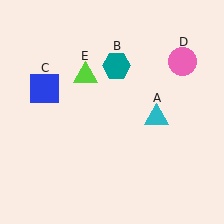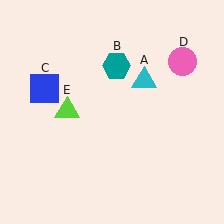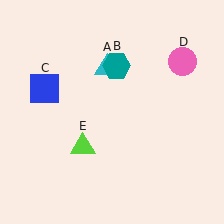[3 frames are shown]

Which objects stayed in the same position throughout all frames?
Teal hexagon (object B) and blue square (object C) and pink circle (object D) remained stationary.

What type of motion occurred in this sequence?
The cyan triangle (object A), lime triangle (object E) rotated counterclockwise around the center of the scene.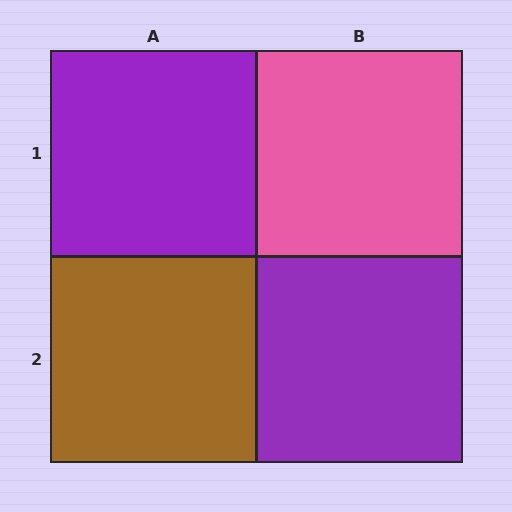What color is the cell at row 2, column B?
Purple.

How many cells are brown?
1 cell is brown.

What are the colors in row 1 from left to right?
Purple, pink.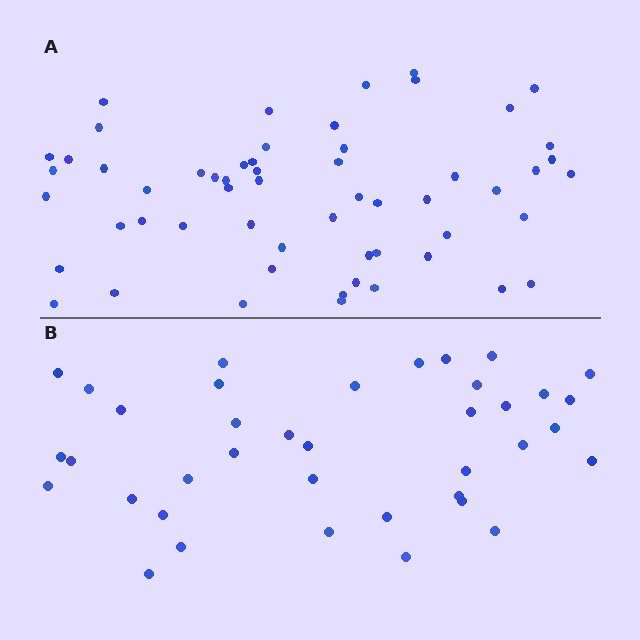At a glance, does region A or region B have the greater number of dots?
Region A (the top region) has more dots.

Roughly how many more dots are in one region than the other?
Region A has approximately 20 more dots than region B.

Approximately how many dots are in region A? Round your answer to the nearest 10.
About 60 dots. (The exact count is 57, which rounds to 60.)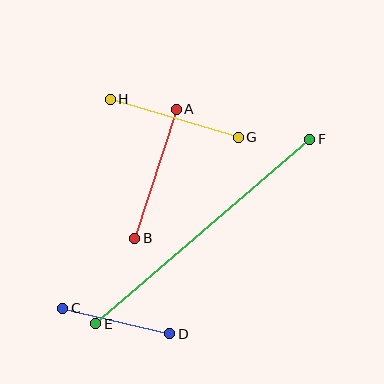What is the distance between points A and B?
The distance is approximately 135 pixels.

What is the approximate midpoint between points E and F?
The midpoint is at approximately (203, 231) pixels.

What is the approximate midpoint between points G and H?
The midpoint is at approximately (174, 118) pixels.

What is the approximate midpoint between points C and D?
The midpoint is at approximately (116, 321) pixels.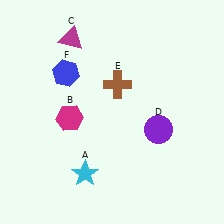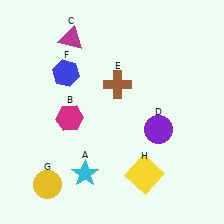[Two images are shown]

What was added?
A yellow circle (G), a yellow square (H) were added in Image 2.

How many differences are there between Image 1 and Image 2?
There are 2 differences between the two images.